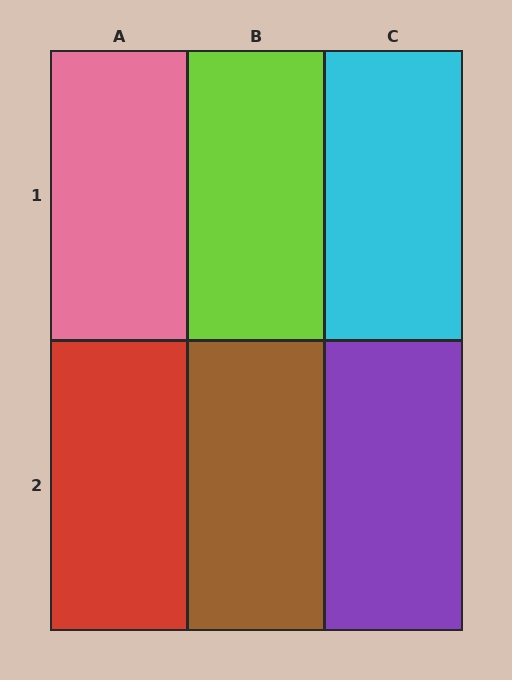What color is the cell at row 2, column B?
Brown.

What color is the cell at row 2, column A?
Red.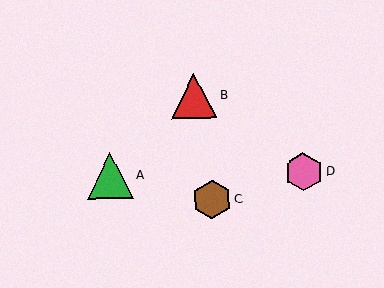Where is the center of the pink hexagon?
The center of the pink hexagon is at (303, 172).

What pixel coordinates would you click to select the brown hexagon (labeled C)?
Click at (212, 199) to select the brown hexagon C.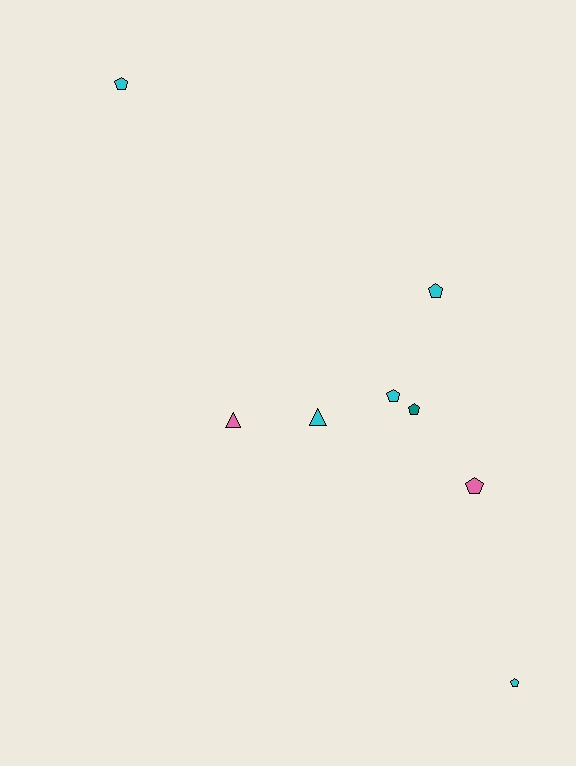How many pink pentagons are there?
There is 1 pink pentagon.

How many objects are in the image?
There are 8 objects.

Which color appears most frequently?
Cyan, with 5 objects.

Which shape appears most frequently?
Pentagon, with 6 objects.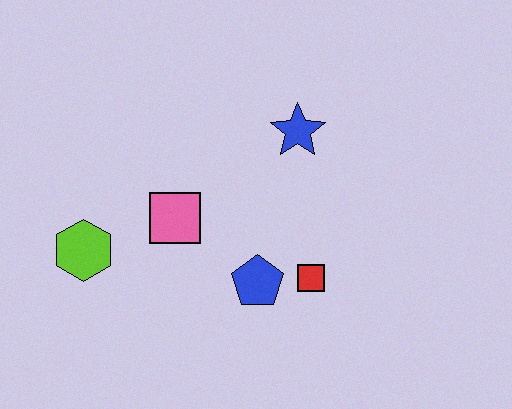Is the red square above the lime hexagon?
No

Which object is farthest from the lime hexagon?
The blue star is farthest from the lime hexagon.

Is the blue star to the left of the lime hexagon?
No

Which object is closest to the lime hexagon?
The pink square is closest to the lime hexagon.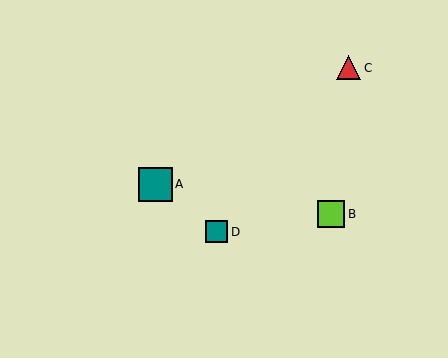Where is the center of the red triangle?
The center of the red triangle is at (349, 68).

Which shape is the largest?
The teal square (labeled A) is the largest.